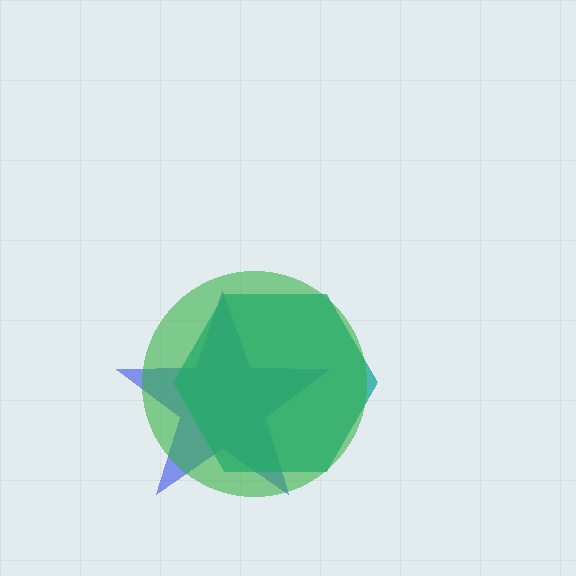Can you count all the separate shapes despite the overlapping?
Yes, there are 3 separate shapes.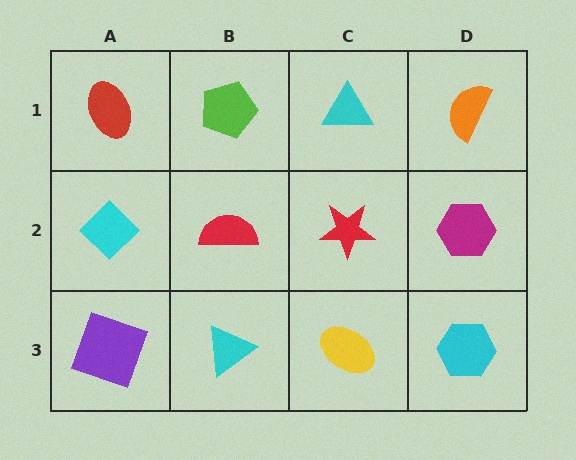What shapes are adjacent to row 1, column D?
A magenta hexagon (row 2, column D), a cyan triangle (row 1, column C).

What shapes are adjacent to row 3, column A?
A cyan diamond (row 2, column A), a cyan triangle (row 3, column B).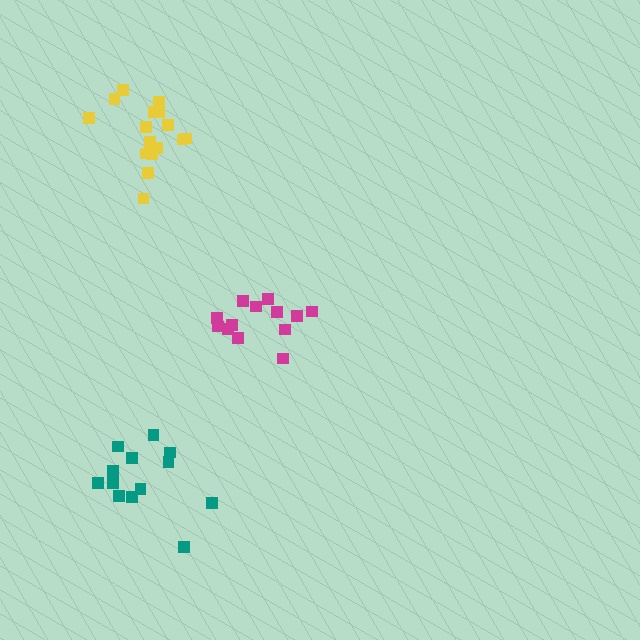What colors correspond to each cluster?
The clusters are colored: magenta, yellow, teal.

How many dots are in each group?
Group 1: 13 dots, Group 2: 16 dots, Group 3: 13 dots (42 total).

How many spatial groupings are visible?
There are 3 spatial groupings.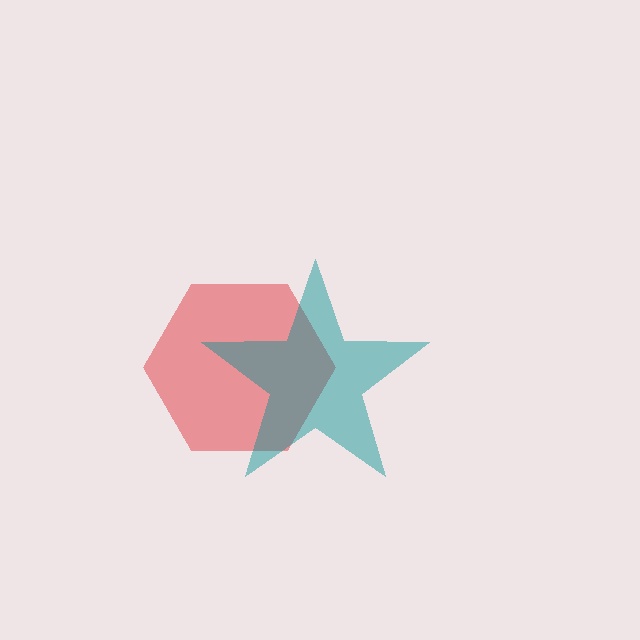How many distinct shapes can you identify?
There are 2 distinct shapes: a red hexagon, a teal star.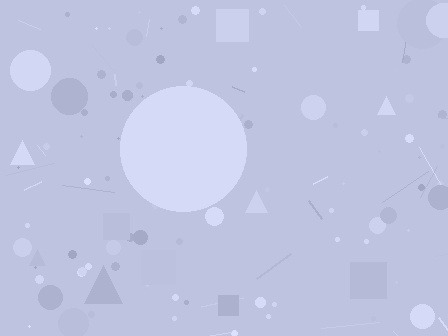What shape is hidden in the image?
A circle is hidden in the image.